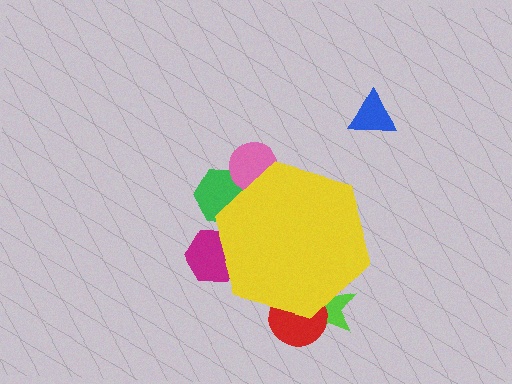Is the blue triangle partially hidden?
No, the blue triangle is fully visible.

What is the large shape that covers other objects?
A yellow hexagon.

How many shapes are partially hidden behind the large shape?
5 shapes are partially hidden.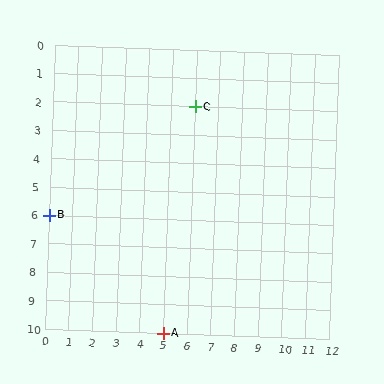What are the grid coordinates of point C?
Point C is at grid coordinates (6, 2).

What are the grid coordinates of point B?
Point B is at grid coordinates (0, 6).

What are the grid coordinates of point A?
Point A is at grid coordinates (5, 10).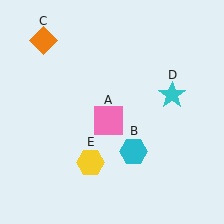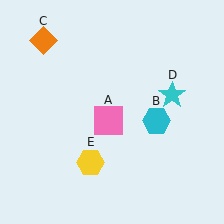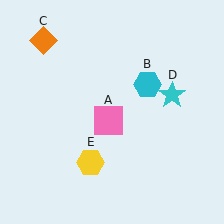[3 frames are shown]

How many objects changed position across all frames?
1 object changed position: cyan hexagon (object B).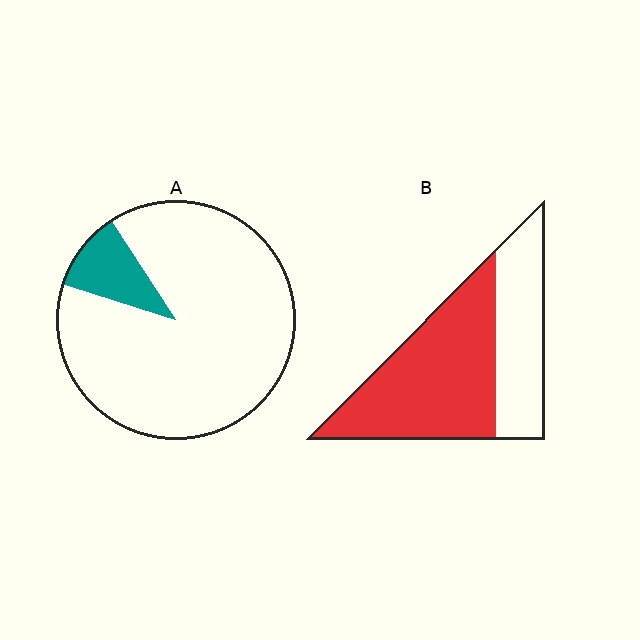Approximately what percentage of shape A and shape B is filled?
A is approximately 10% and B is approximately 65%.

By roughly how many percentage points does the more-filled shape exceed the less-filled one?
By roughly 50 percentage points (B over A).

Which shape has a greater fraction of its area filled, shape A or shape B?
Shape B.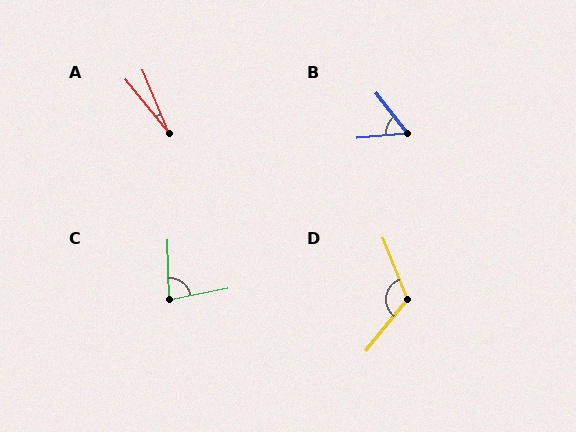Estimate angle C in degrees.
Approximately 80 degrees.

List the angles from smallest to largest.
A (16°), B (57°), C (80°), D (120°).